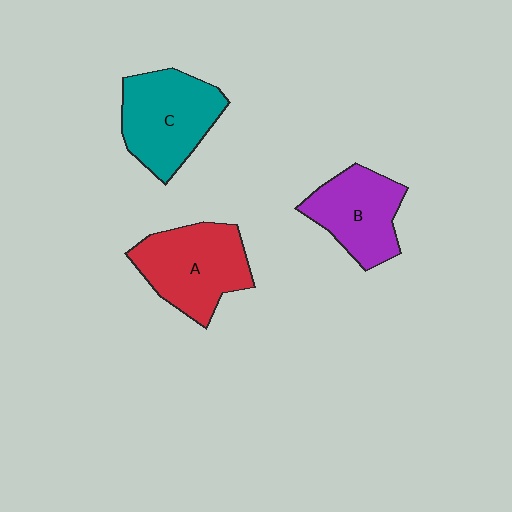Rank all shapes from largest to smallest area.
From largest to smallest: A (red), C (teal), B (purple).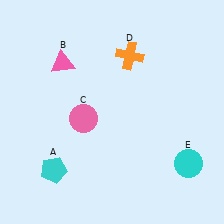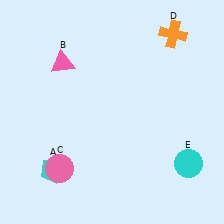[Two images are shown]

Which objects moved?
The objects that moved are: the pink circle (C), the orange cross (D).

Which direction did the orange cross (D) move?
The orange cross (D) moved right.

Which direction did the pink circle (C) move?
The pink circle (C) moved down.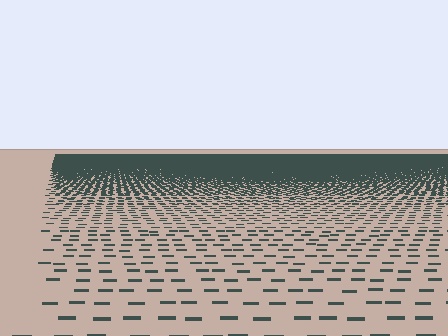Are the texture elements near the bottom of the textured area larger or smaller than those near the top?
Larger. Near the bottom, elements are closer to the viewer and appear at a bigger on-screen size.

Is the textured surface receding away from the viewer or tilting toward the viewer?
The surface is receding away from the viewer. Texture elements get smaller and denser toward the top.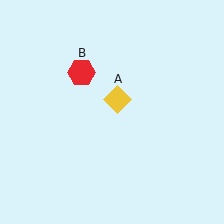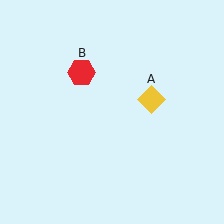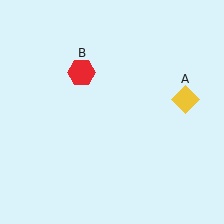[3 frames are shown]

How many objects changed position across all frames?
1 object changed position: yellow diamond (object A).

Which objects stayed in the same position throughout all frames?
Red hexagon (object B) remained stationary.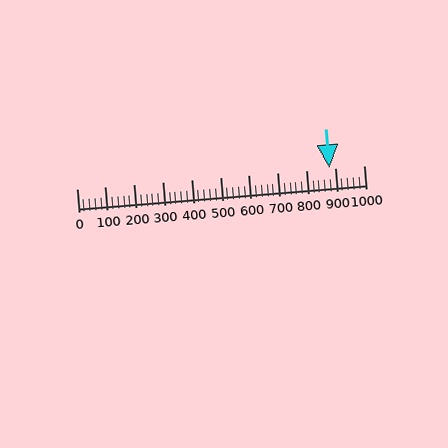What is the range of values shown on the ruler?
The ruler shows values from 0 to 1000.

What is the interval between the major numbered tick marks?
The major tick marks are spaced 100 units apart.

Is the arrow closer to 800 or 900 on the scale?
The arrow is closer to 900.